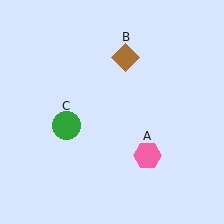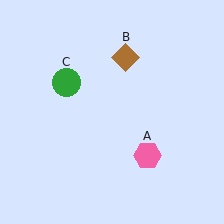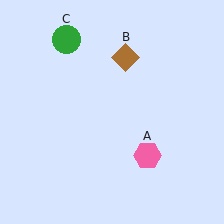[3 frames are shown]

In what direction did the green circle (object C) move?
The green circle (object C) moved up.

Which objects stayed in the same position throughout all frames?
Pink hexagon (object A) and brown diamond (object B) remained stationary.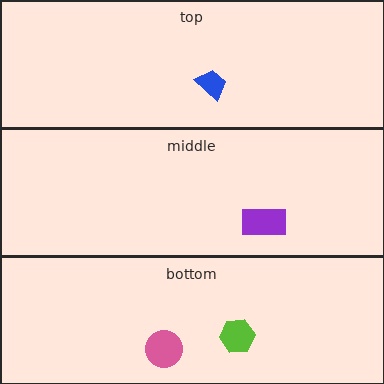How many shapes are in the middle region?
1.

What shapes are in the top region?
The blue trapezoid.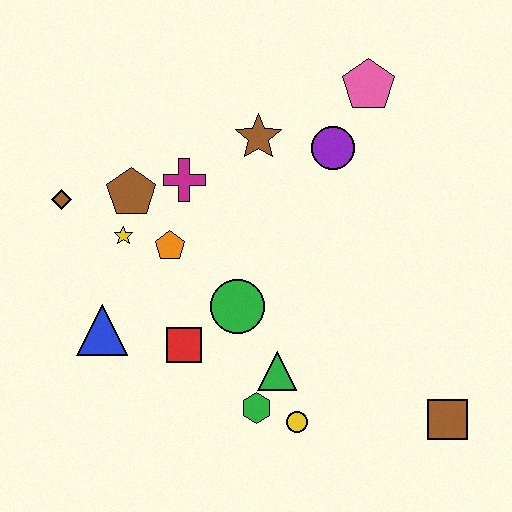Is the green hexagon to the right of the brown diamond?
Yes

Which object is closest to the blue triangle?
The red square is closest to the blue triangle.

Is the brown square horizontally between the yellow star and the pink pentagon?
No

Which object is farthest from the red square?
The pink pentagon is farthest from the red square.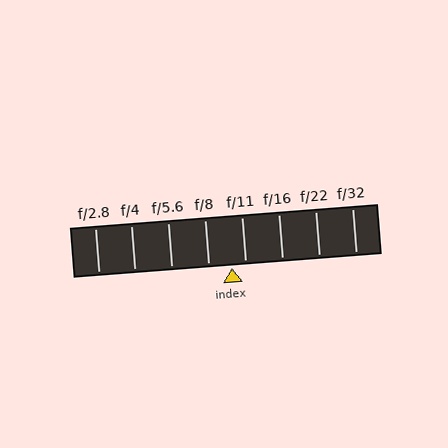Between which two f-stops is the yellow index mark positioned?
The index mark is between f/8 and f/11.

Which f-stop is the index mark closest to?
The index mark is closest to f/11.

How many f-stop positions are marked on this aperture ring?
There are 8 f-stop positions marked.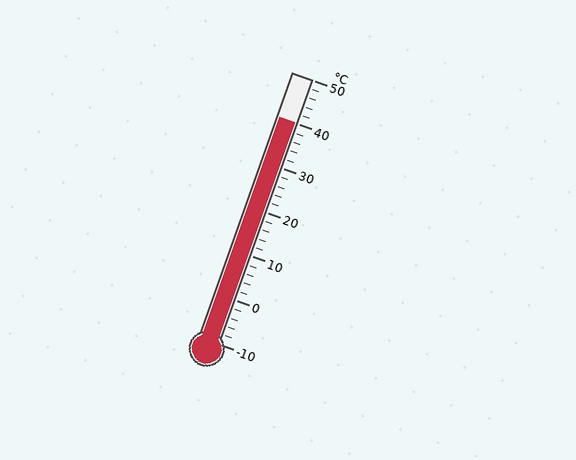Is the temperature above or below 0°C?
The temperature is above 0°C.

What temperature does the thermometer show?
The thermometer shows approximately 40°C.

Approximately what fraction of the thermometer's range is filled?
The thermometer is filled to approximately 85% of its range.